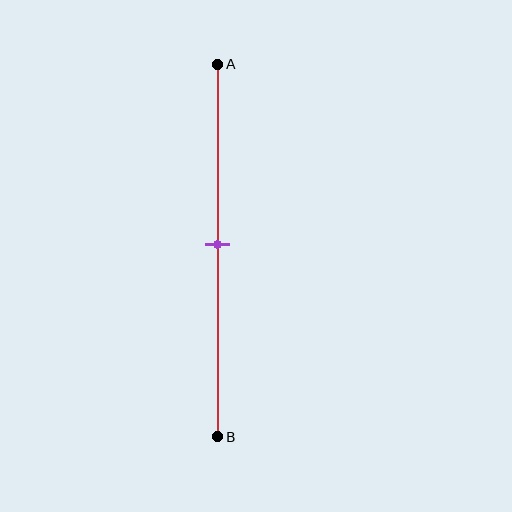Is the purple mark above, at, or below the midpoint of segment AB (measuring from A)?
The purple mark is approximately at the midpoint of segment AB.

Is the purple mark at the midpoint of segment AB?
Yes, the mark is approximately at the midpoint.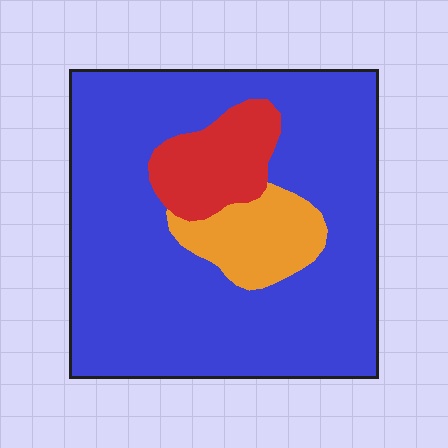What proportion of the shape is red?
Red covers about 10% of the shape.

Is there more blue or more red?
Blue.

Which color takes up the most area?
Blue, at roughly 80%.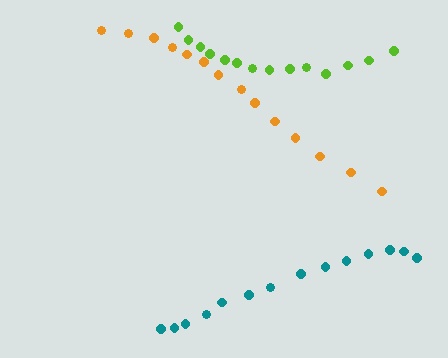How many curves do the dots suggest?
There are 3 distinct paths.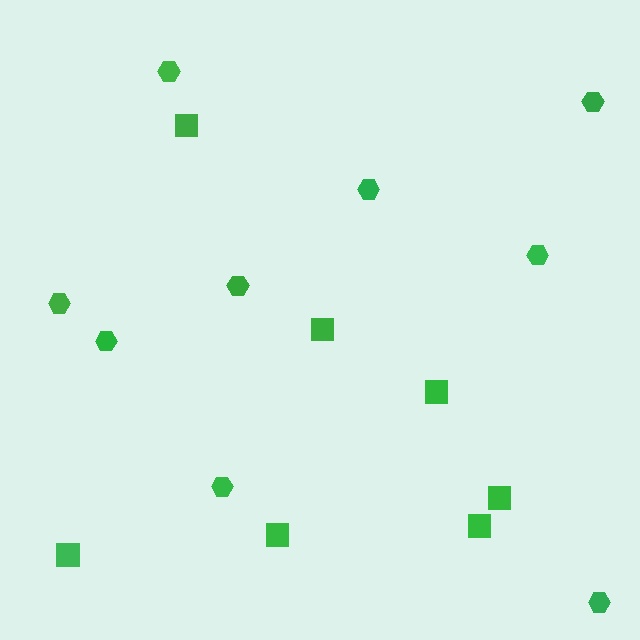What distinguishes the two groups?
There are 2 groups: one group of hexagons (9) and one group of squares (7).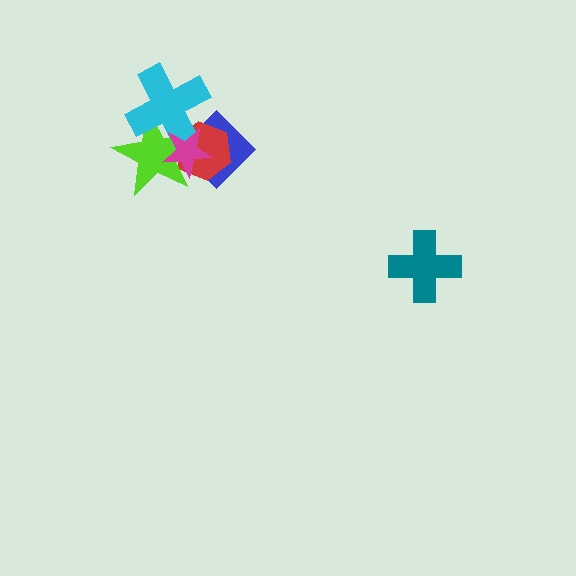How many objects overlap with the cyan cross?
4 objects overlap with the cyan cross.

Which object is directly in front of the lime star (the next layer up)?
The cyan cross is directly in front of the lime star.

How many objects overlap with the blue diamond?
4 objects overlap with the blue diamond.